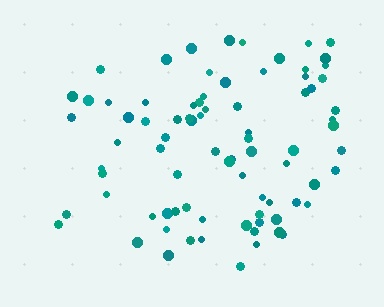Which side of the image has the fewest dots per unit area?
The left.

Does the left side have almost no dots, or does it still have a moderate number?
Still a moderate number, just noticeably fewer than the right.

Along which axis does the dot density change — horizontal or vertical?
Horizontal.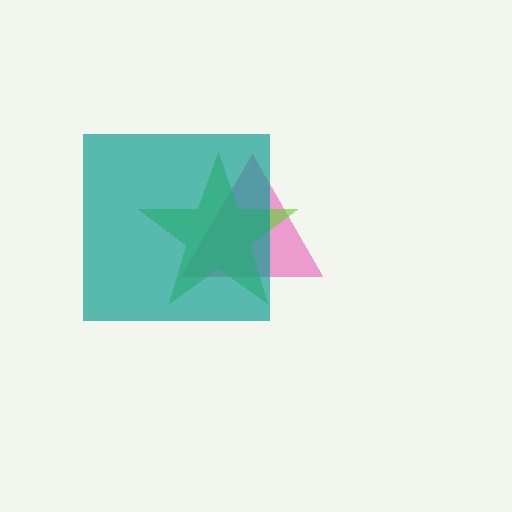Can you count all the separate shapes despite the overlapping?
Yes, there are 3 separate shapes.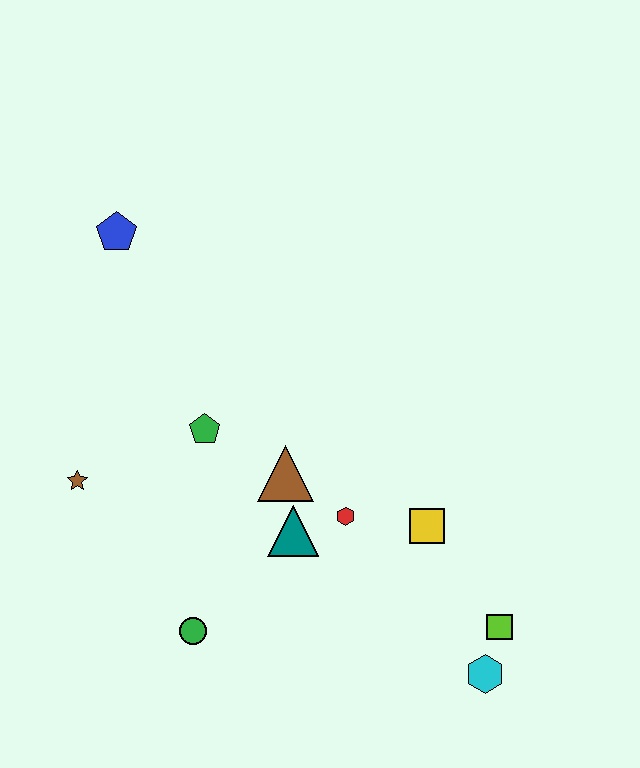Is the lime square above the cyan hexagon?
Yes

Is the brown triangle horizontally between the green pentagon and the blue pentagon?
No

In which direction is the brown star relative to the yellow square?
The brown star is to the left of the yellow square.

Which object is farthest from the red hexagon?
The blue pentagon is farthest from the red hexagon.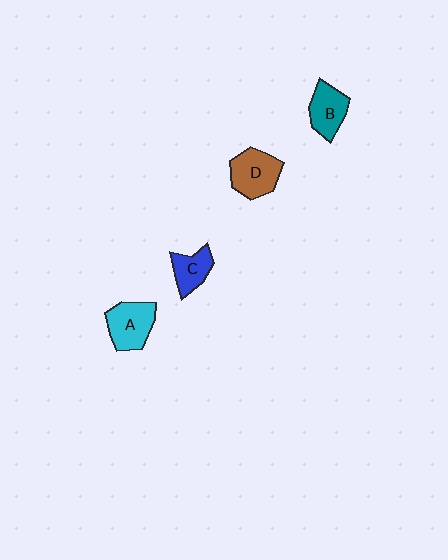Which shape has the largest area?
Shape D (brown).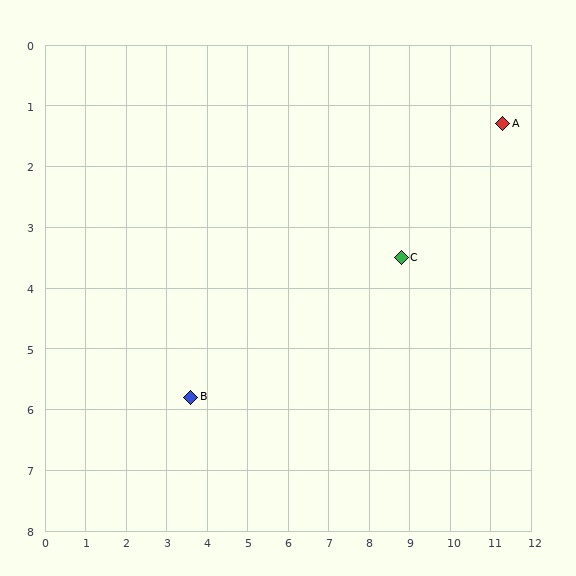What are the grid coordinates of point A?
Point A is at approximately (11.3, 1.3).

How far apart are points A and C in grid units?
Points A and C are about 3.3 grid units apart.